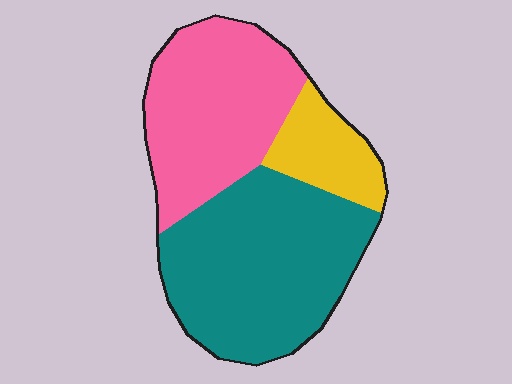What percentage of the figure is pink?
Pink covers roughly 35% of the figure.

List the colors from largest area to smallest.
From largest to smallest: teal, pink, yellow.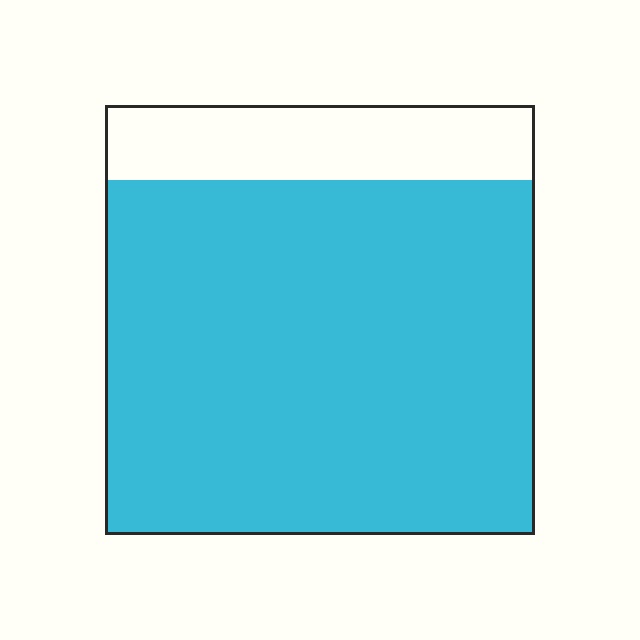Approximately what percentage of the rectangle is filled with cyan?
Approximately 85%.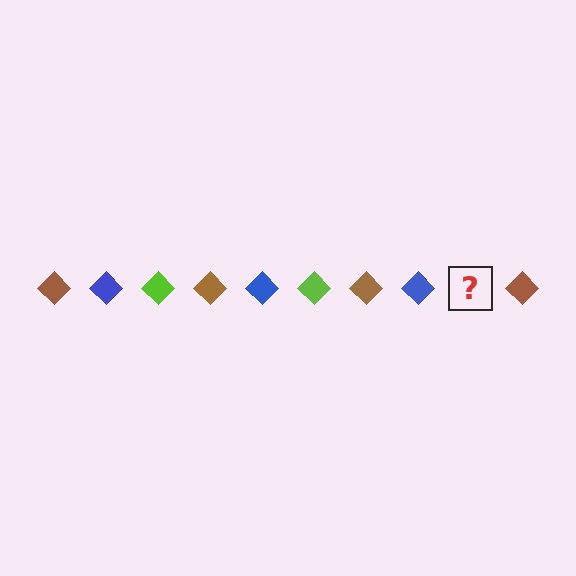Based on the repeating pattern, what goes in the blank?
The blank should be a lime diamond.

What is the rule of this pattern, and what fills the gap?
The rule is that the pattern cycles through brown, blue, lime diamonds. The gap should be filled with a lime diamond.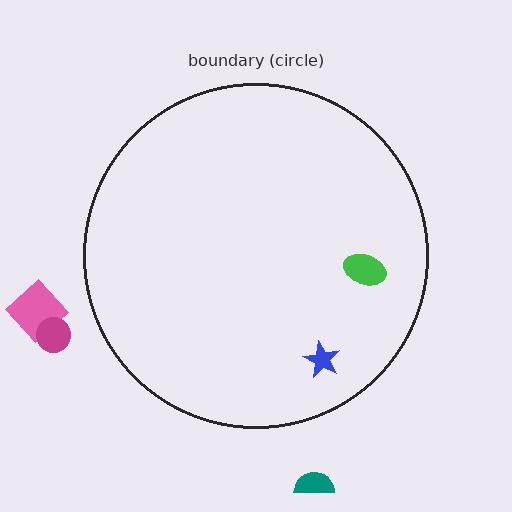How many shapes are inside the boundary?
2 inside, 3 outside.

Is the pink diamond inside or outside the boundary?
Outside.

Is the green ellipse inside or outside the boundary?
Inside.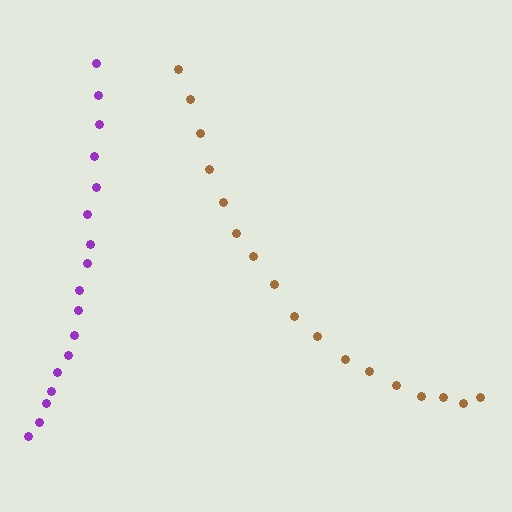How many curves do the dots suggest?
There are 2 distinct paths.